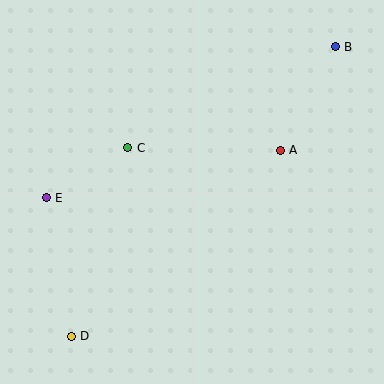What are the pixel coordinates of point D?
Point D is at (71, 336).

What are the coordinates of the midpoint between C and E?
The midpoint between C and E is at (87, 173).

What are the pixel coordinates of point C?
Point C is at (128, 148).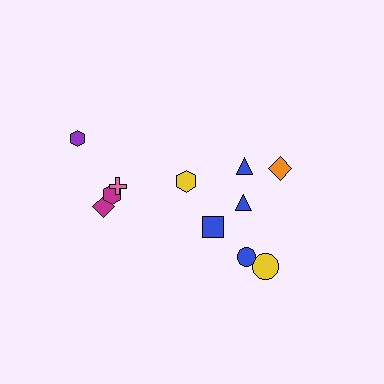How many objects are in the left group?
There are 4 objects.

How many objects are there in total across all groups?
There are 11 objects.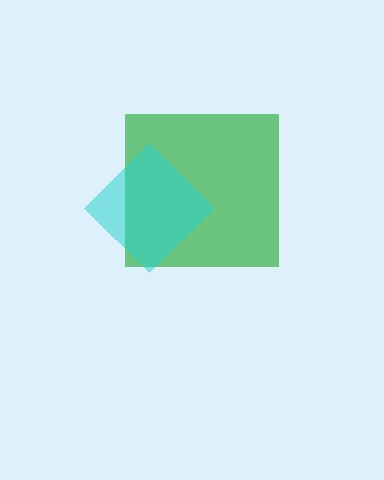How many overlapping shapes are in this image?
There are 2 overlapping shapes in the image.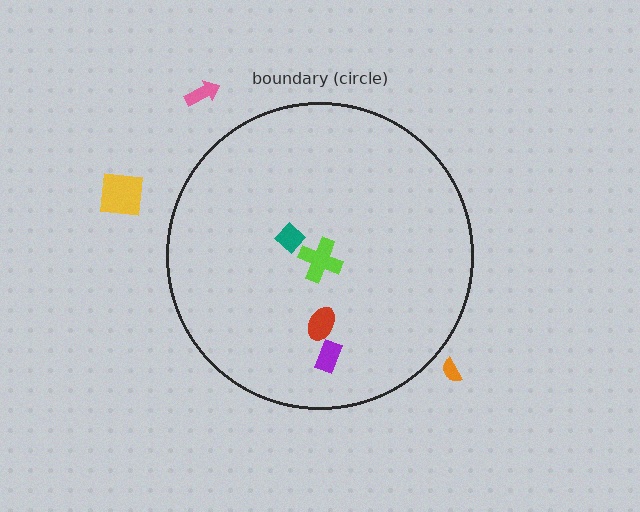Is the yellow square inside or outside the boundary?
Outside.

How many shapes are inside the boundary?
4 inside, 3 outside.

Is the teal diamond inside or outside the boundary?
Inside.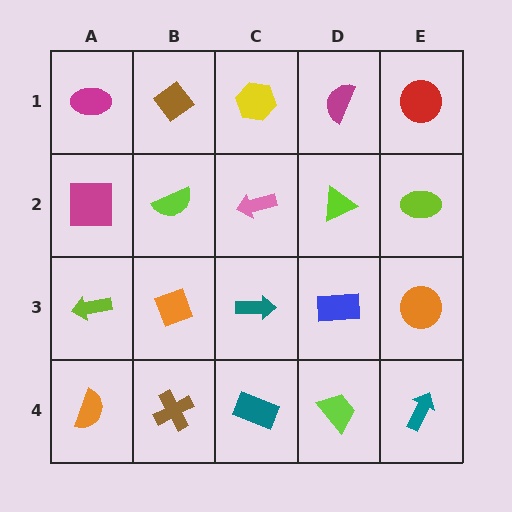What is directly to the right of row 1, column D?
A red circle.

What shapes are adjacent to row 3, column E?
A lime ellipse (row 2, column E), a teal arrow (row 4, column E), a blue rectangle (row 3, column D).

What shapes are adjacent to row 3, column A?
A magenta square (row 2, column A), an orange semicircle (row 4, column A), an orange diamond (row 3, column B).